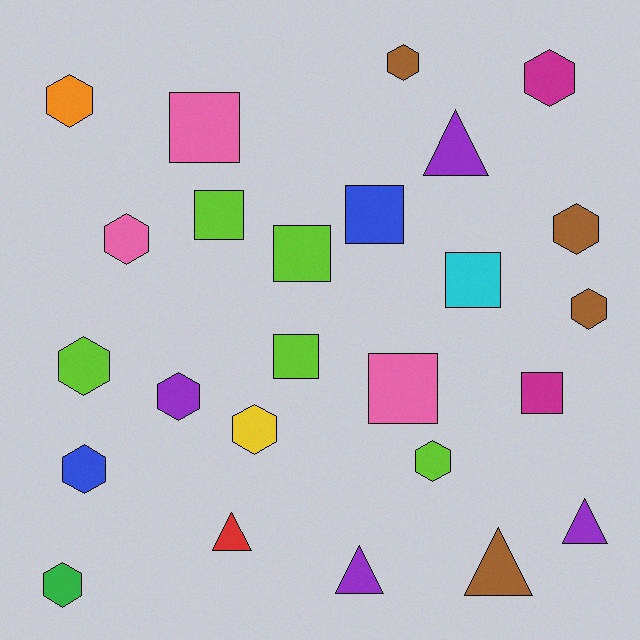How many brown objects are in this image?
There are 4 brown objects.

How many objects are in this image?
There are 25 objects.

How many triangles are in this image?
There are 5 triangles.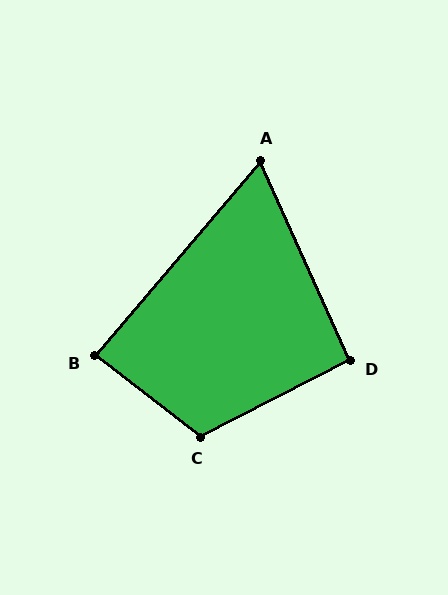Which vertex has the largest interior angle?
C, at approximately 115 degrees.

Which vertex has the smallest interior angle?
A, at approximately 65 degrees.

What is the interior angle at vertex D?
Approximately 93 degrees (approximately right).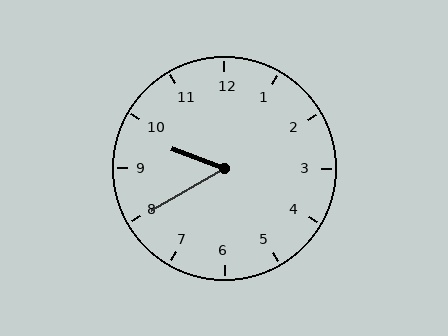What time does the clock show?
9:40.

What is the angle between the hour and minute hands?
Approximately 50 degrees.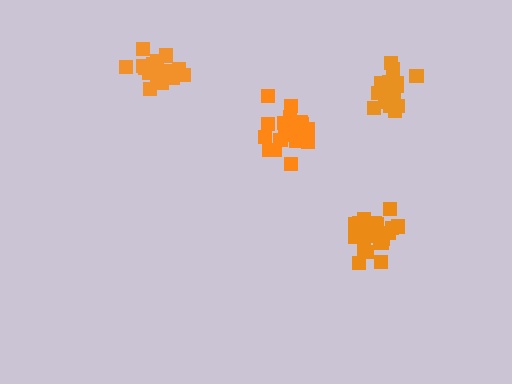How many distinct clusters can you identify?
There are 4 distinct clusters.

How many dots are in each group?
Group 1: 21 dots, Group 2: 18 dots, Group 3: 20 dots, Group 4: 18 dots (77 total).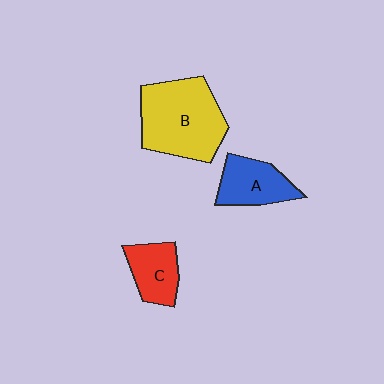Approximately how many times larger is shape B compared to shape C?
Approximately 2.1 times.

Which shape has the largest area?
Shape B (yellow).